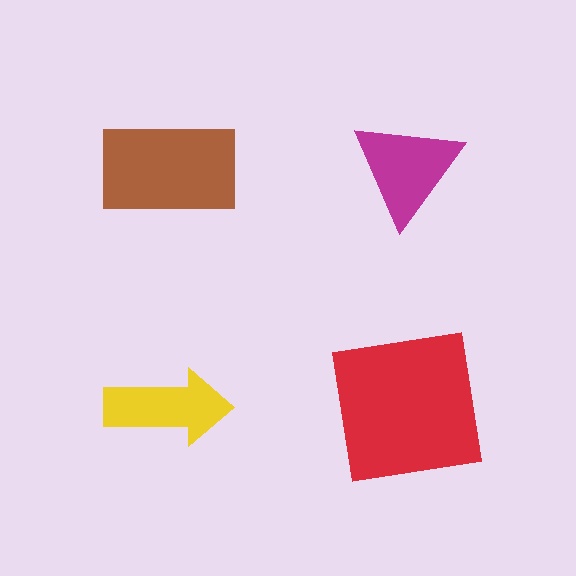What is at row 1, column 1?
A brown rectangle.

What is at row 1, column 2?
A magenta triangle.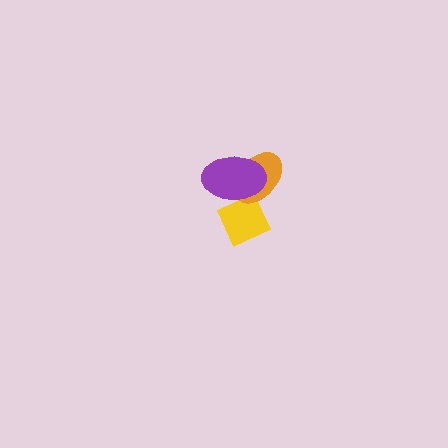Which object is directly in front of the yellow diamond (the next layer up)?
The orange ellipse is directly in front of the yellow diamond.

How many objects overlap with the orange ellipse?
2 objects overlap with the orange ellipse.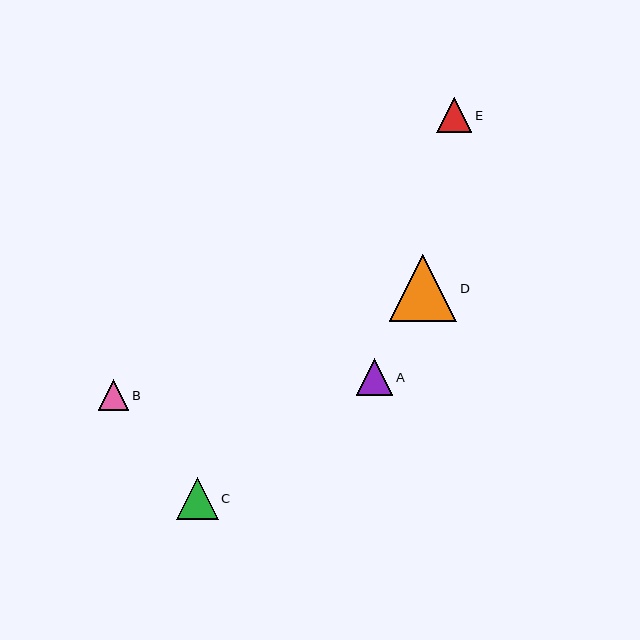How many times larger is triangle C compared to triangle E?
Triangle C is approximately 1.2 times the size of triangle E.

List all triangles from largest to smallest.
From largest to smallest: D, C, A, E, B.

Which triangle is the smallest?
Triangle B is the smallest with a size of approximately 31 pixels.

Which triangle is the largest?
Triangle D is the largest with a size of approximately 67 pixels.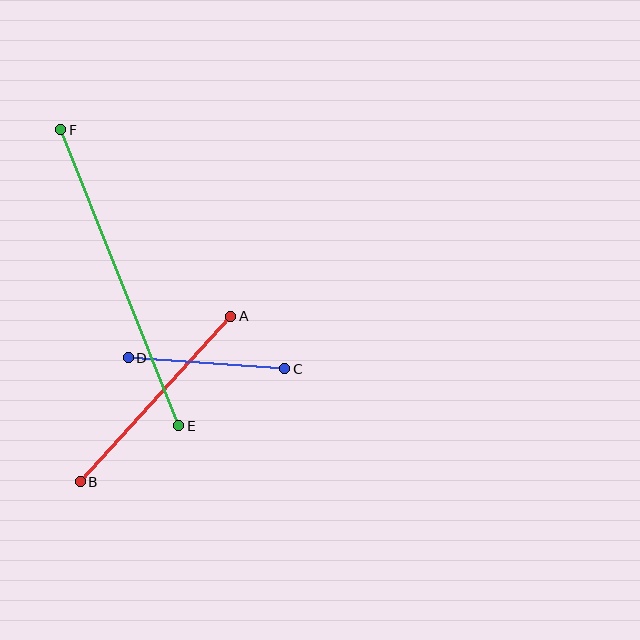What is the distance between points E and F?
The distance is approximately 319 pixels.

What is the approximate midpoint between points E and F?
The midpoint is at approximately (120, 278) pixels.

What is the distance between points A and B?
The distance is approximately 224 pixels.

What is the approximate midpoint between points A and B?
The midpoint is at approximately (156, 399) pixels.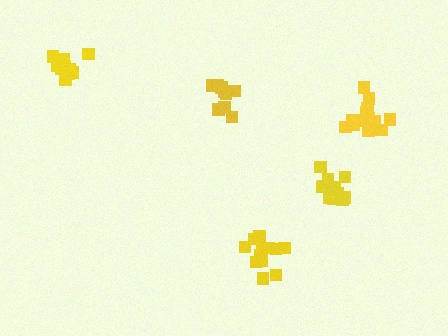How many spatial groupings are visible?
There are 5 spatial groupings.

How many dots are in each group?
Group 1: 15 dots, Group 2: 12 dots, Group 3: 13 dots, Group 4: 10 dots, Group 5: 10 dots (60 total).